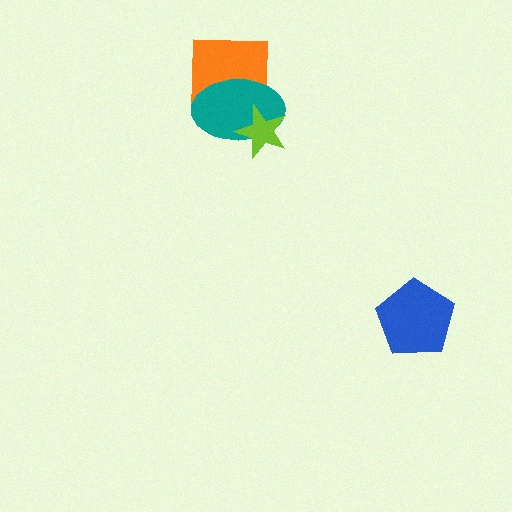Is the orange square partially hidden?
Yes, it is partially covered by another shape.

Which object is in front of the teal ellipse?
The lime star is in front of the teal ellipse.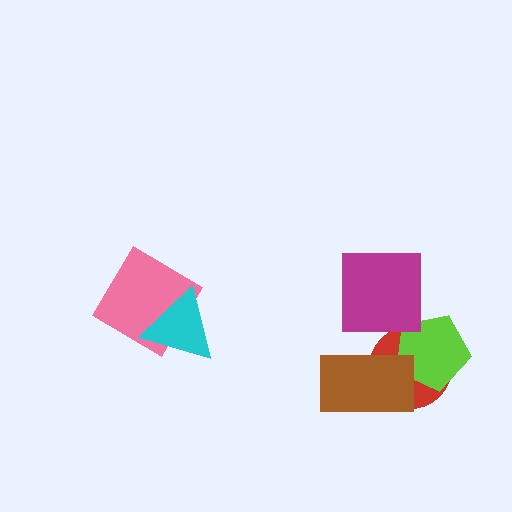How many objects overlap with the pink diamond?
1 object overlaps with the pink diamond.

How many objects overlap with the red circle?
2 objects overlap with the red circle.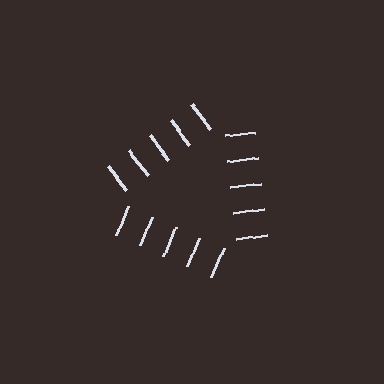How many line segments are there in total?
15 — 5 along each of the 3 edges.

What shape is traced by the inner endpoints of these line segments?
An illusory triangle — the line segments terminate on its edges but no continuous stroke is drawn.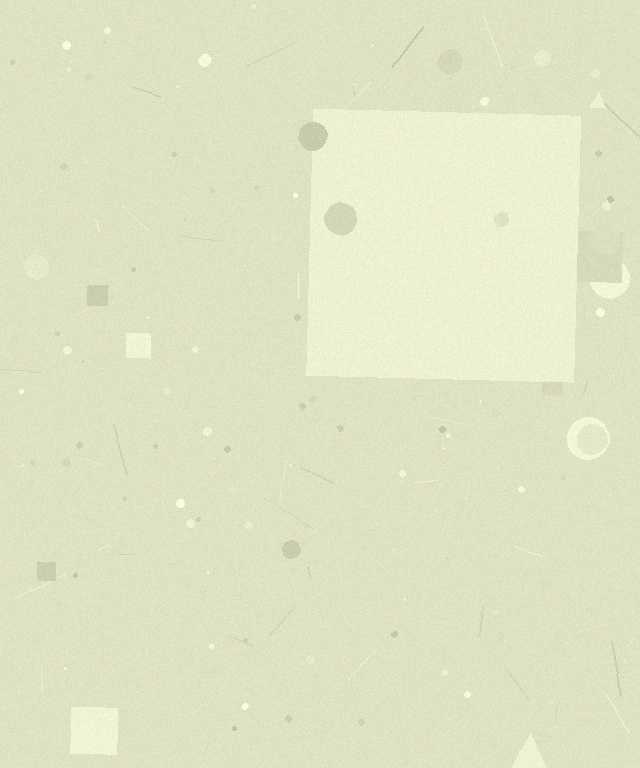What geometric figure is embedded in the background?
A square is embedded in the background.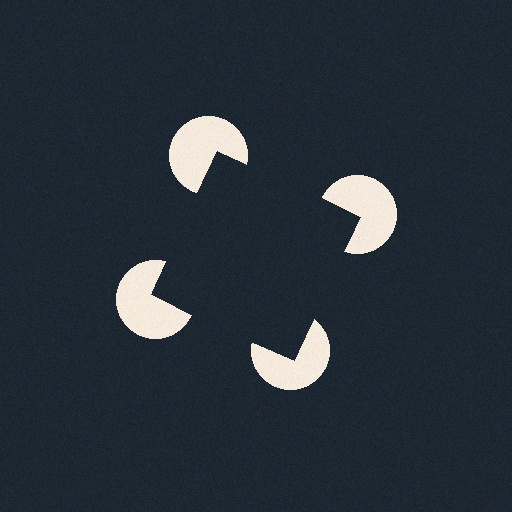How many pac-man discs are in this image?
There are 4 — one at each vertex of the illusory square.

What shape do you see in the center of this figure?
An illusory square — its edges are inferred from the aligned wedge cuts in the pac-man discs, not physically drawn.